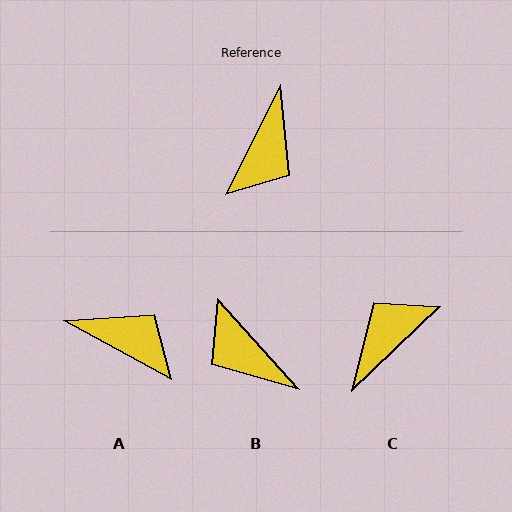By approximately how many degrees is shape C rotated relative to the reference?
Approximately 160 degrees counter-clockwise.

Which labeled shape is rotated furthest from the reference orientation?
C, about 160 degrees away.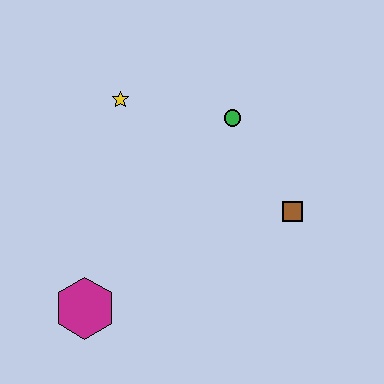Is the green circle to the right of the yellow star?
Yes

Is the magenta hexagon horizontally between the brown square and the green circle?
No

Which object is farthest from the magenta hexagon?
The green circle is farthest from the magenta hexagon.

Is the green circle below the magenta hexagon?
No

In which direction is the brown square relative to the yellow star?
The brown square is to the right of the yellow star.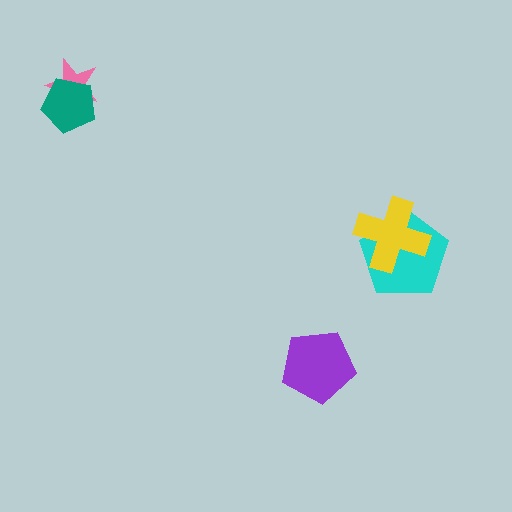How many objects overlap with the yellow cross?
1 object overlaps with the yellow cross.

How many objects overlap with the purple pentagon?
0 objects overlap with the purple pentagon.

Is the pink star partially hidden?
Yes, it is partially covered by another shape.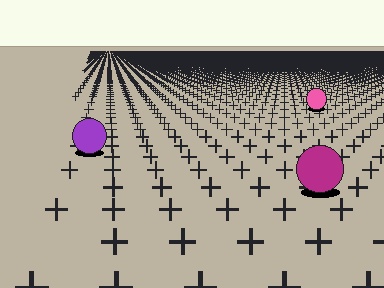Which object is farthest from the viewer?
The pink circle is farthest from the viewer. It appears smaller and the ground texture around it is denser.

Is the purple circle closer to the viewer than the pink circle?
Yes. The purple circle is closer — you can tell from the texture gradient: the ground texture is coarser near it.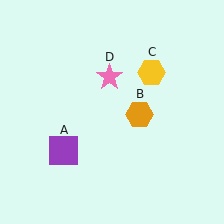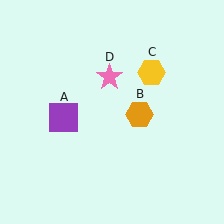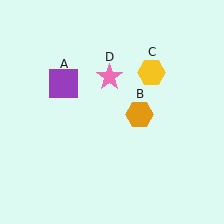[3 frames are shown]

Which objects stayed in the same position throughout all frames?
Orange hexagon (object B) and yellow hexagon (object C) and pink star (object D) remained stationary.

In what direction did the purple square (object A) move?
The purple square (object A) moved up.